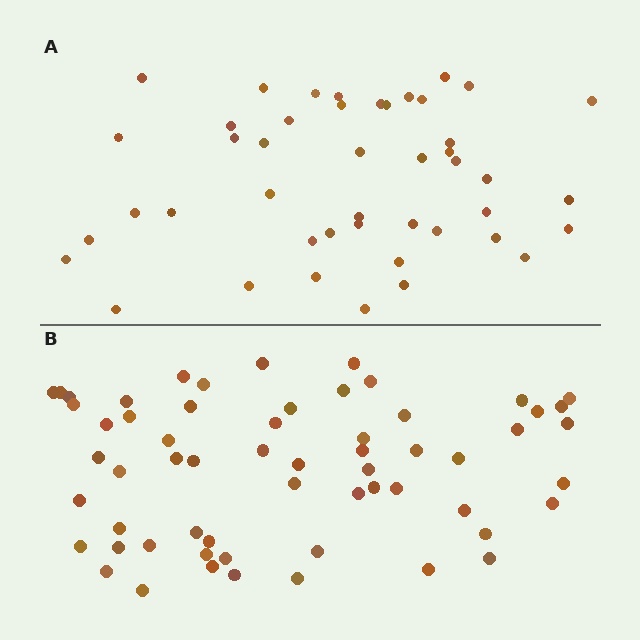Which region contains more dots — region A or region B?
Region B (the bottom region) has more dots.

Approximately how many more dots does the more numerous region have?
Region B has approximately 15 more dots than region A.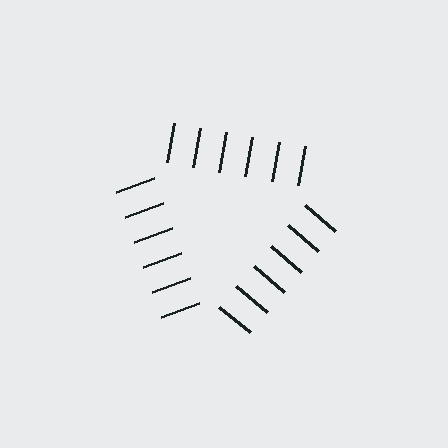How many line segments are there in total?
18 — 6 along each of the 3 edges.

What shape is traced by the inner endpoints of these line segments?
An illusory triangle — the line segments terminate on its edges but no continuous stroke is drawn.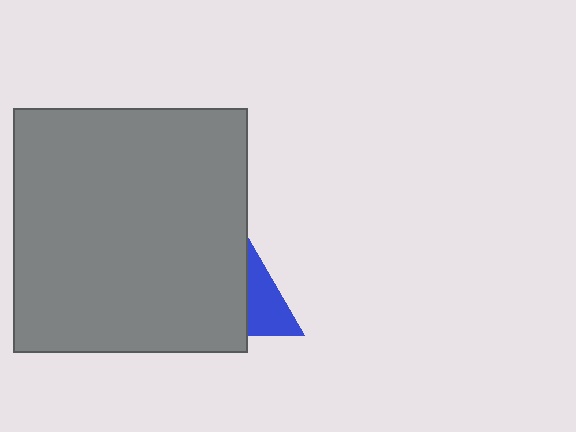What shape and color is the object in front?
The object in front is a gray rectangle.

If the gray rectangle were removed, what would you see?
You would see the complete blue triangle.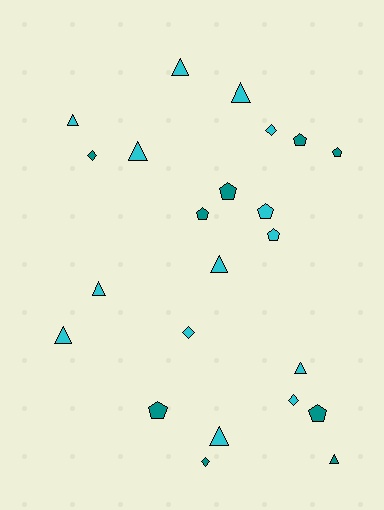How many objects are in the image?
There are 23 objects.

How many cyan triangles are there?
There are 9 cyan triangles.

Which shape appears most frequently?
Triangle, with 10 objects.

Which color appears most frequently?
Cyan, with 14 objects.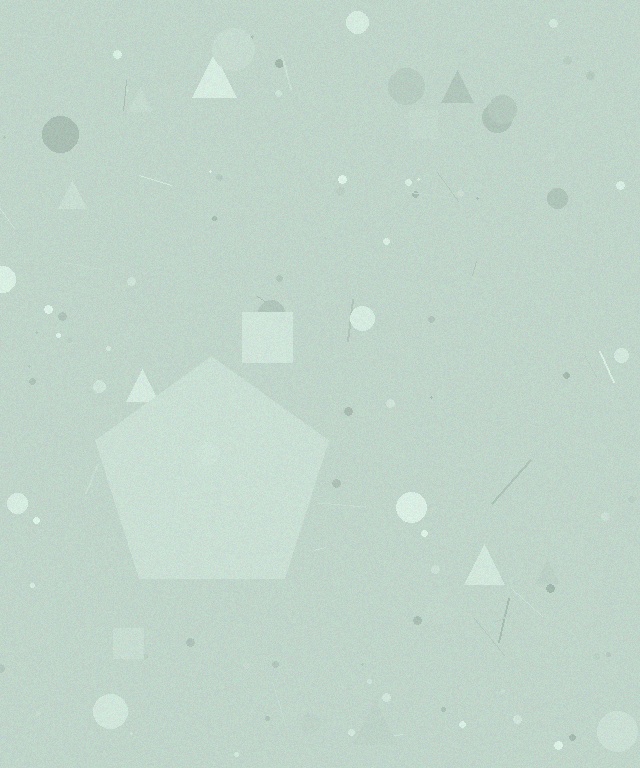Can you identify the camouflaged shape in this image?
The camouflaged shape is a pentagon.